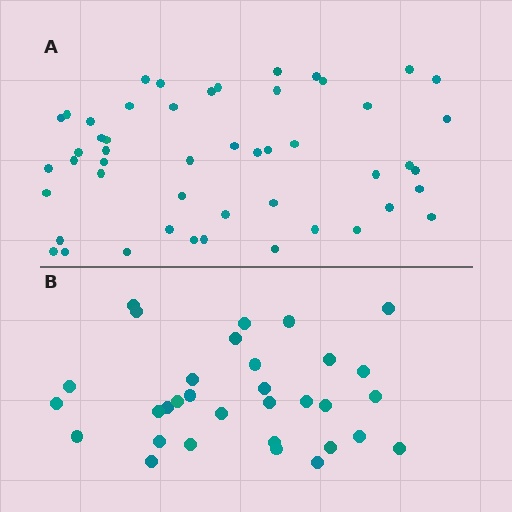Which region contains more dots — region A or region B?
Region A (the top region) has more dots.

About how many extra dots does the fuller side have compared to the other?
Region A has approximately 20 more dots than region B.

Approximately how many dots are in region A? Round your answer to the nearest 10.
About 50 dots.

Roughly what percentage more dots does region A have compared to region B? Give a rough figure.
About 55% more.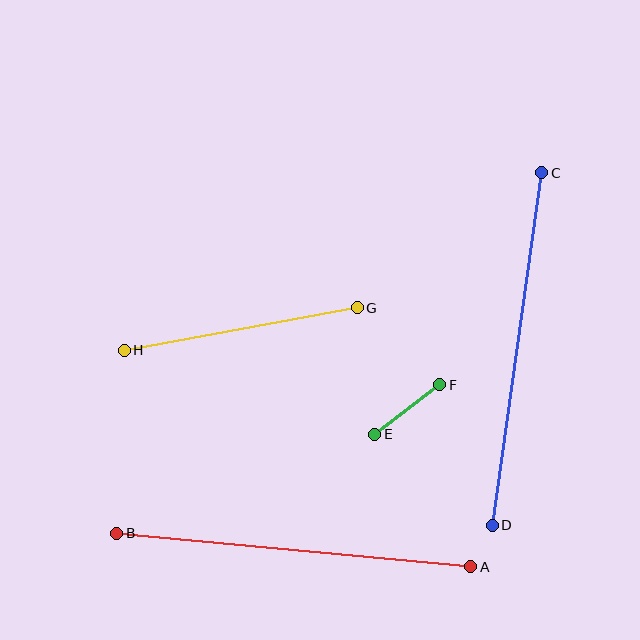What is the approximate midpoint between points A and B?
The midpoint is at approximately (294, 550) pixels.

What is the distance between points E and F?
The distance is approximately 82 pixels.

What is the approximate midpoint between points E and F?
The midpoint is at approximately (407, 409) pixels.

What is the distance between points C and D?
The distance is approximately 356 pixels.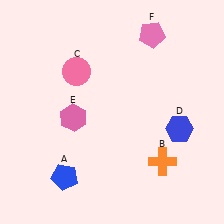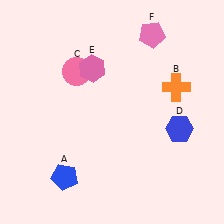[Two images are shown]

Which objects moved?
The objects that moved are: the orange cross (B), the pink hexagon (E).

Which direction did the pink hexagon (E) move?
The pink hexagon (E) moved up.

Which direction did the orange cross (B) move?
The orange cross (B) moved up.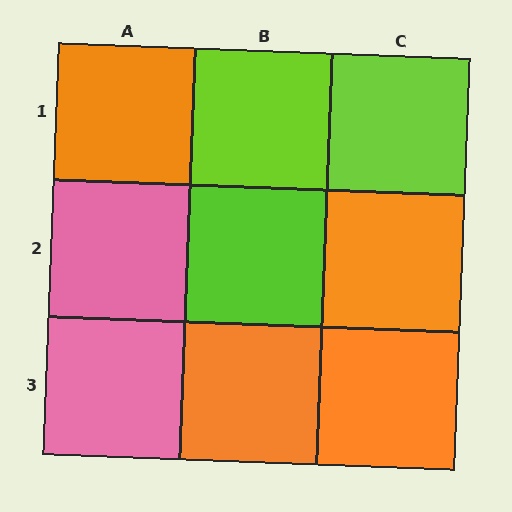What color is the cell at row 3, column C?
Orange.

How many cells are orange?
4 cells are orange.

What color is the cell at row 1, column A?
Orange.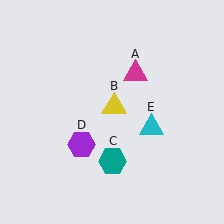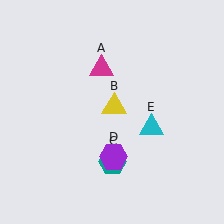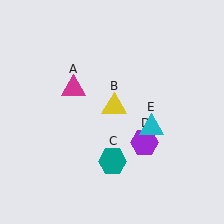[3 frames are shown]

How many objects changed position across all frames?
2 objects changed position: magenta triangle (object A), purple hexagon (object D).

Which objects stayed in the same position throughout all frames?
Yellow triangle (object B) and teal hexagon (object C) and cyan triangle (object E) remained stationary.